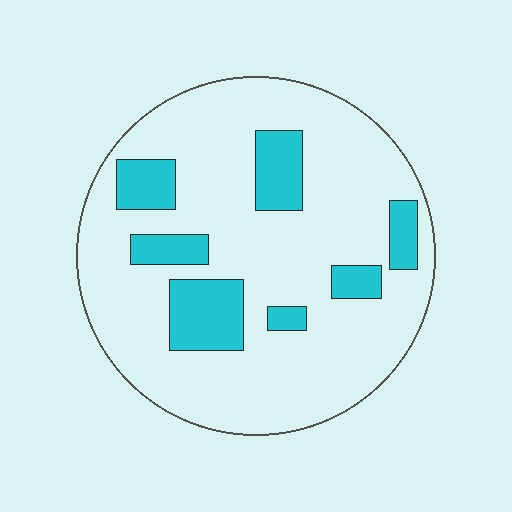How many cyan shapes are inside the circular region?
7.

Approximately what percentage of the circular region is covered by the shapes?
Approximately 20%.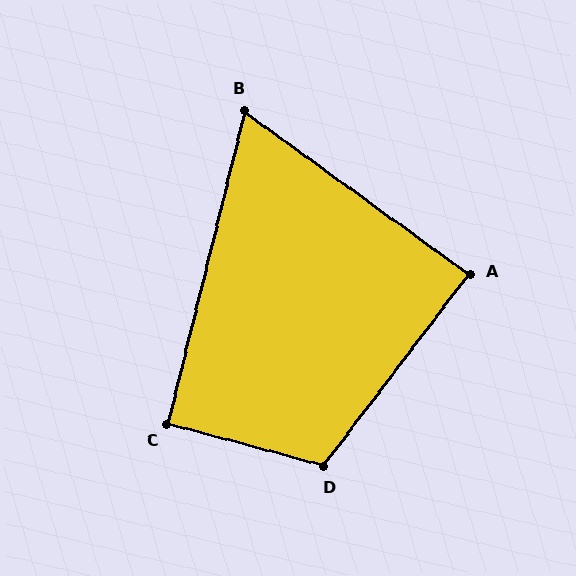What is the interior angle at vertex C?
Approximately 91 degrees (approximately right).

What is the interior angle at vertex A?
Approximately 89 degrees (approximately right).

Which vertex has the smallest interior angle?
B, at approximately 68 degrees.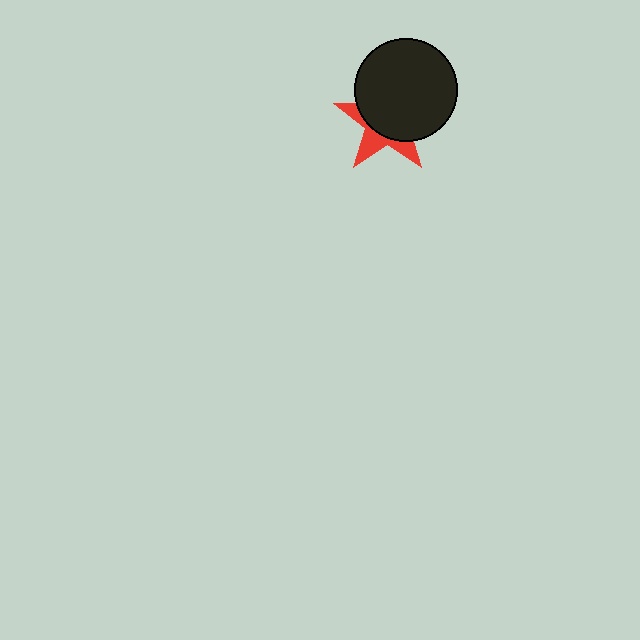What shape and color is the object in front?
The object in front is a black circle.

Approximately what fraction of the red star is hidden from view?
Roughly 65% of the red star is hidden behind the black circle.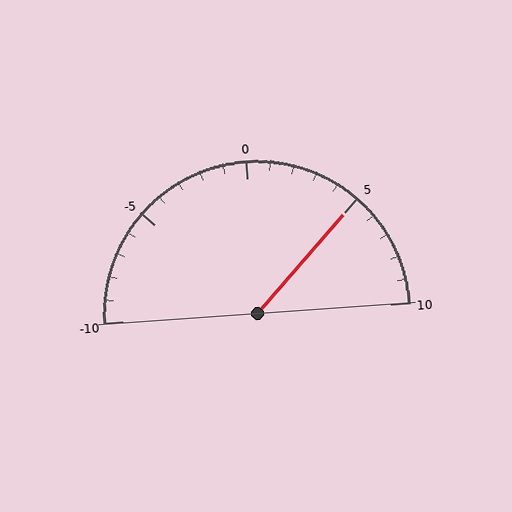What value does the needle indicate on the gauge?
The needle indicates approximately 5.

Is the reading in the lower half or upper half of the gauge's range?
The reading is in the upper half of the range (-10 to 10).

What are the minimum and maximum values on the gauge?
The gauge ranges from -10 to 10.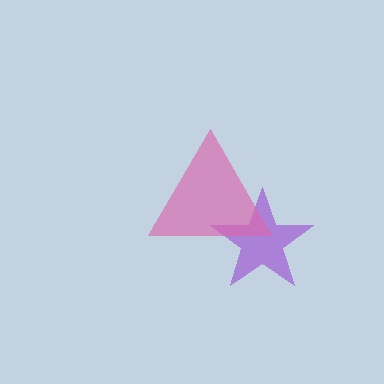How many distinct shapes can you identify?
There are 2 distinct shapes: a purple star, a pink triangle.